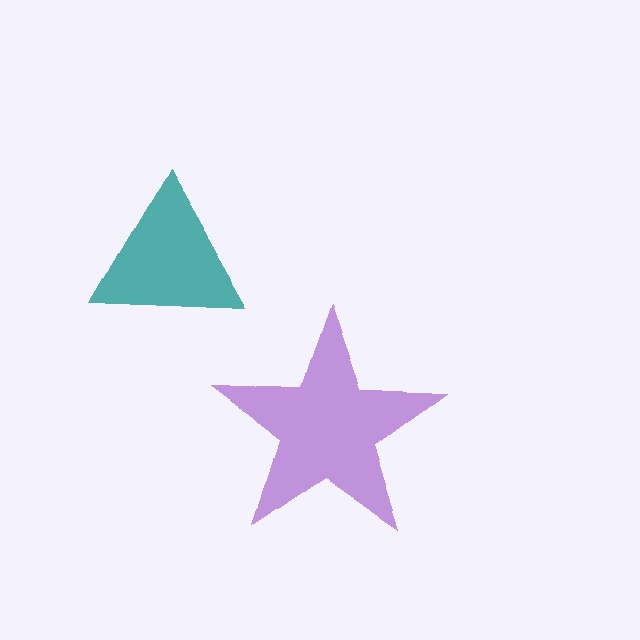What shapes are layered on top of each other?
The layered shapes are: a teal triangle, a purple star.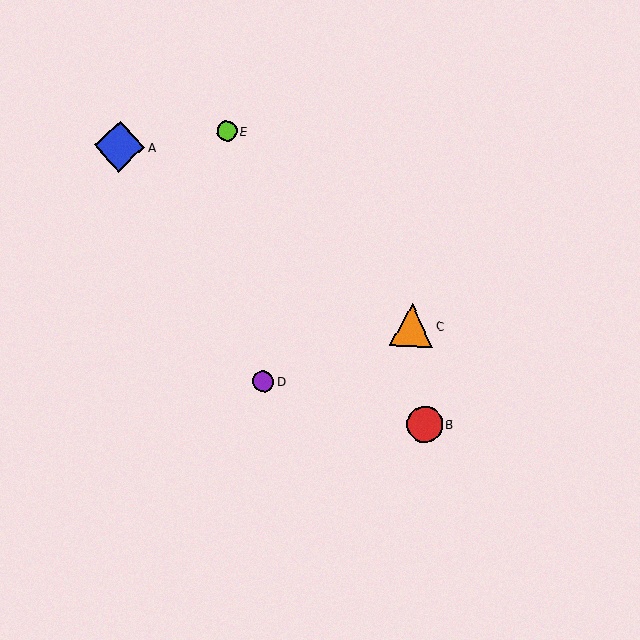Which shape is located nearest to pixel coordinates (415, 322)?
The orange triangle (labeled C) at (412, 326) is nearest to that location.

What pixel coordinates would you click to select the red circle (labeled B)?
Click at (425, 424) to select the red circle B.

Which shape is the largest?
The blue diamond (labeled A) is the largest.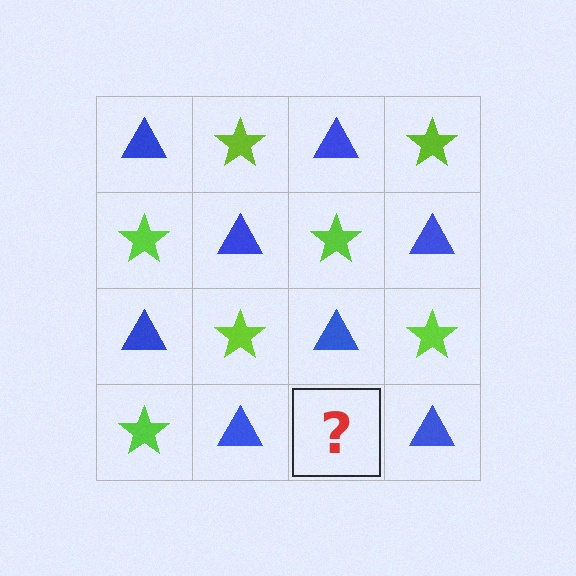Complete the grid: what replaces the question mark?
The question mark should be replaced with a lime star.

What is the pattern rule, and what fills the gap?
The rule is that it alternates blue triangle and lime star in a checkerboard pattern. The gap should be filled with a lime star.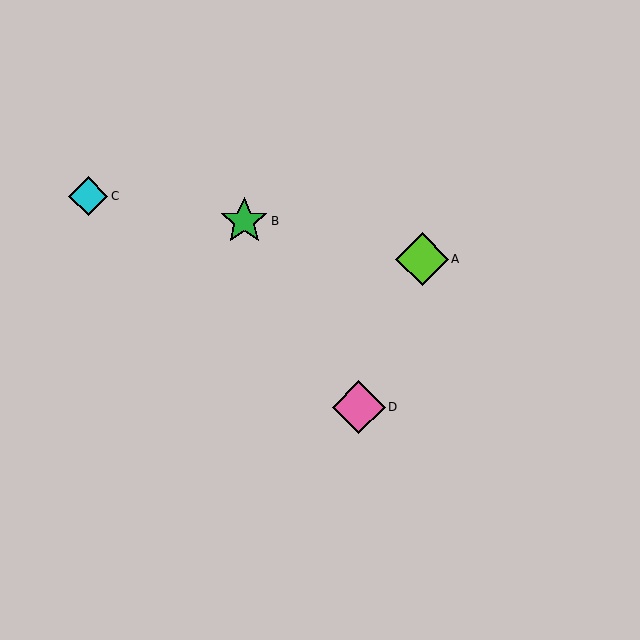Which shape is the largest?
The pink diamond (labeled D) is the largest.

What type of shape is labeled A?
Shape A is a lime diamond.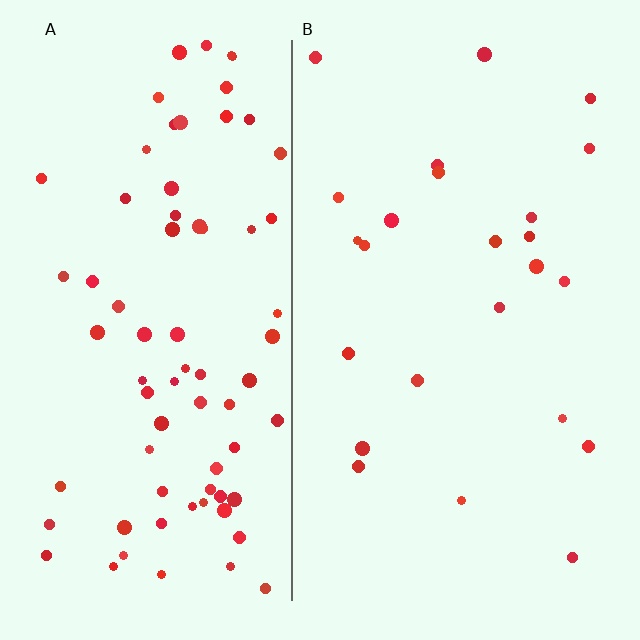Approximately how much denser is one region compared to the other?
Approximately 3.1× — region A over region B.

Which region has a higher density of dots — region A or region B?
A (the left).